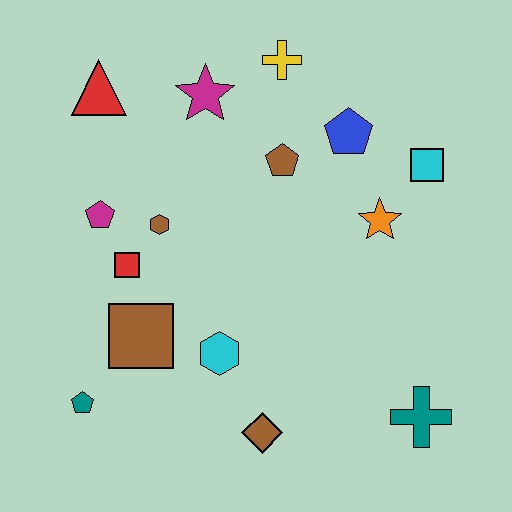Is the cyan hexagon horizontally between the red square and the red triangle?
No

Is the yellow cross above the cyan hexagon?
Yes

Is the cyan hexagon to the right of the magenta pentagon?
Yes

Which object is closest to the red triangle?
The magenta star is closest to the red triangle.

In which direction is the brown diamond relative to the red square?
The brown diamond is below the red square.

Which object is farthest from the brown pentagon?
The teal pentagon is farthest from the brown pentagon.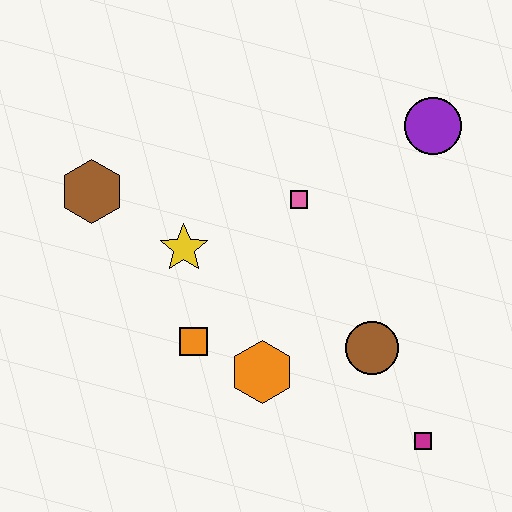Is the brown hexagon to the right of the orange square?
No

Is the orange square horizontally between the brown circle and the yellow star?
Yes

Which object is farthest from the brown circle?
The brown hexagon is farthest from the brown circle.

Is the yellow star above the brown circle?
Yes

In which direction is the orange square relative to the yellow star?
The orange square is below the yellow star.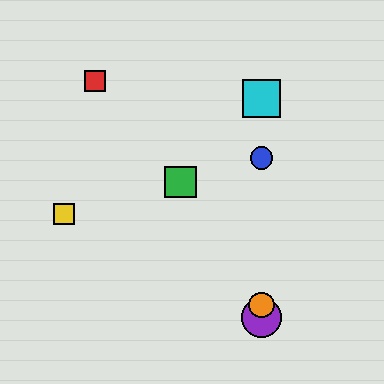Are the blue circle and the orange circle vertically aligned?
Yes, both are at x≈262.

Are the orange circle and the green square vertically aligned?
No, the orange circle is at x≈262 and the green square is at x≈180.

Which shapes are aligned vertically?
The blue circle, the purple circle, the orange circle, the cyan square are aligned vertically.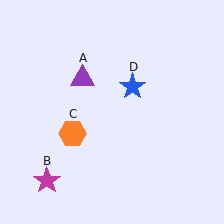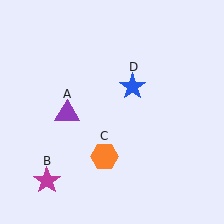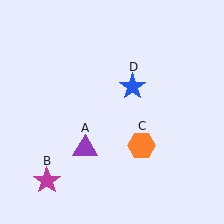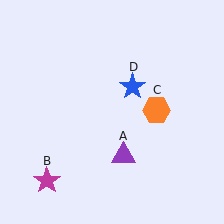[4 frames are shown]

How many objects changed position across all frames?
2 objects changed position: purple triangle (object A), orange hexagon (object C).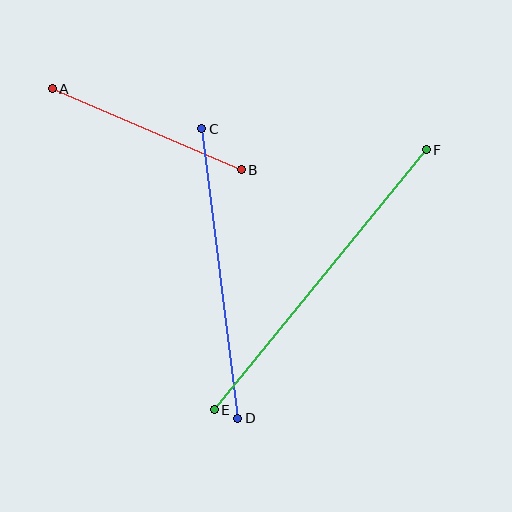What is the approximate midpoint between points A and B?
The midpoint is at approximately (147, 129) pixels.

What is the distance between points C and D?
The distance is approximately 292 pixels.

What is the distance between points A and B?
The distance is approximately 205 pixels.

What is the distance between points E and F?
The distance is approximately 336 pixels.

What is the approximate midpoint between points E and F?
The midpoint is at approximately (320, 280) pixels.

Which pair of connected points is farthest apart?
Points E and F are farthest apart.